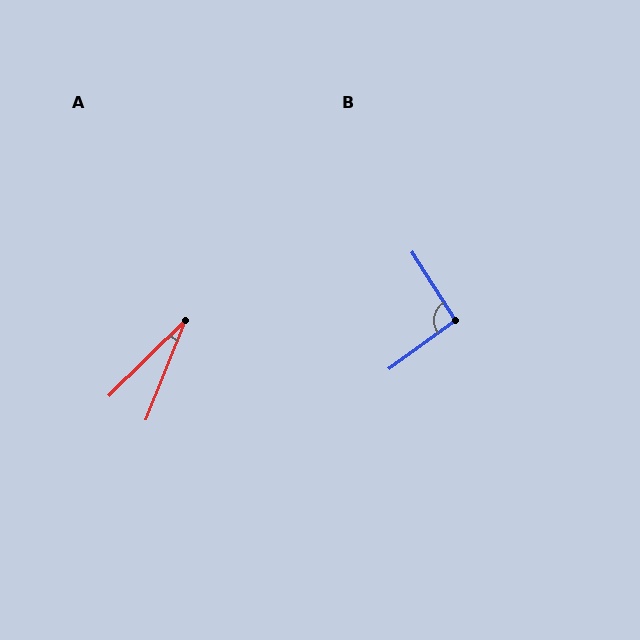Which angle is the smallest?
A, at approximately 24 degrees.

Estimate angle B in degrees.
Approximately 94 degrees.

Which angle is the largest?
B, at approximately 94 degrees.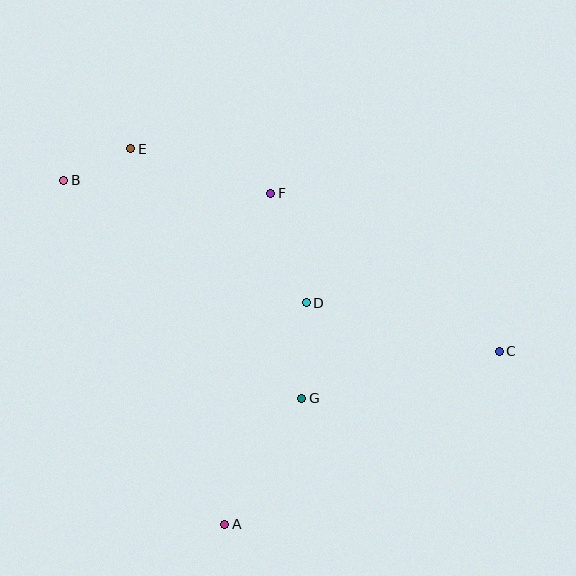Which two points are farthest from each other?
Points B and C are farthest from each other.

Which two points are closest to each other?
Points B and E are closest to each other.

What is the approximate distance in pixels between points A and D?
The distance between A and D is approximately 236 pixels.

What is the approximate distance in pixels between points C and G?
The distance between C and G is approximately 203 pixels.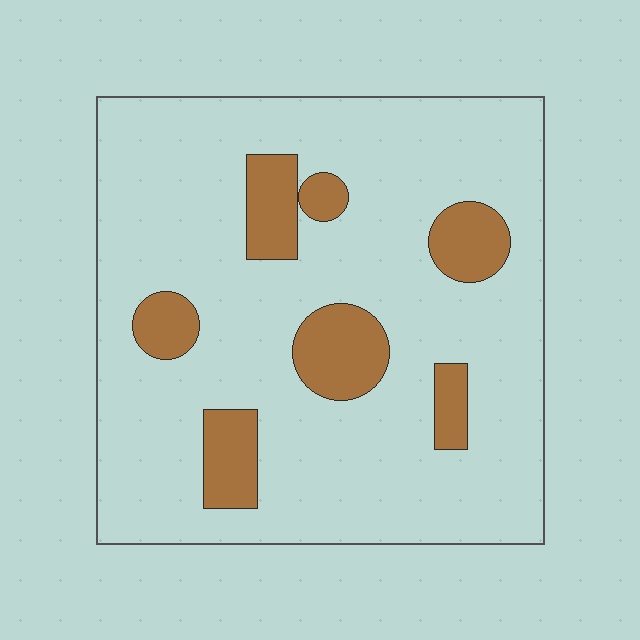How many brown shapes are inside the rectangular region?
7.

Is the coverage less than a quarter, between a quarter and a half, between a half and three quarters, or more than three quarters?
Less than a quarter.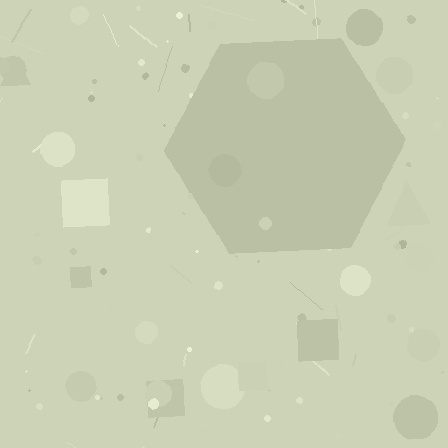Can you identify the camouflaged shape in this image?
The camouflaged shape is a hexagon.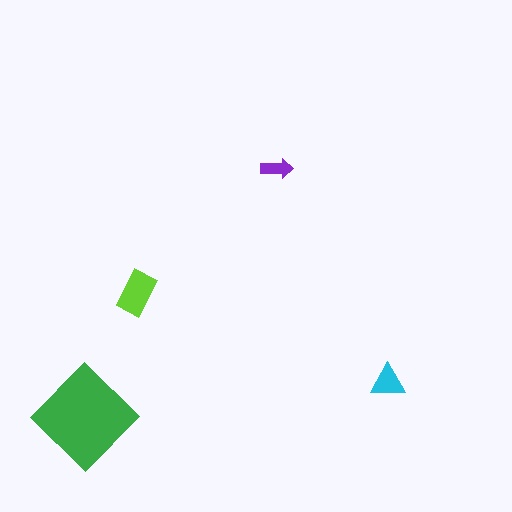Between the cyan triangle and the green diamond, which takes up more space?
The green diamond.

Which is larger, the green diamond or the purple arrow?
The green diamond.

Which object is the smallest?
The purple arrow.